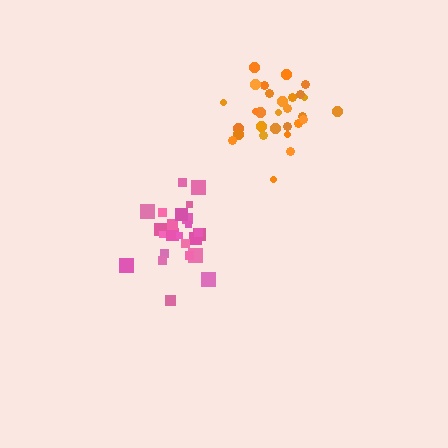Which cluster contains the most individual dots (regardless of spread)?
Orange (29).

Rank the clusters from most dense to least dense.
orange, pink.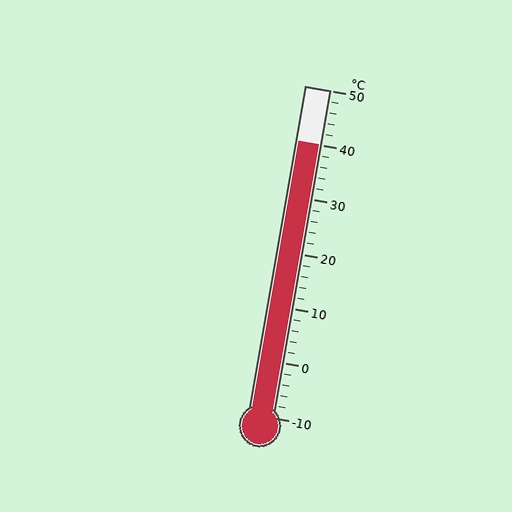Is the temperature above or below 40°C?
The temperature is at 40°C.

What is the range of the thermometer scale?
The thermometer scale ranges from -10°C to 50°C.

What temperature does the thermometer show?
The thermometer shows approximately 40°C.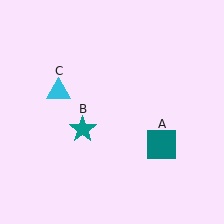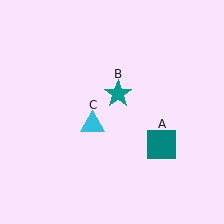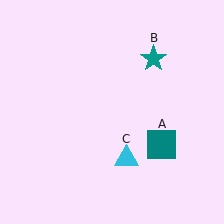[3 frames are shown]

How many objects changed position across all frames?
2 objects changed position: teal star (object B), cyan triangle (object C).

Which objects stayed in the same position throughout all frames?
Teal square (object A) remained stationary.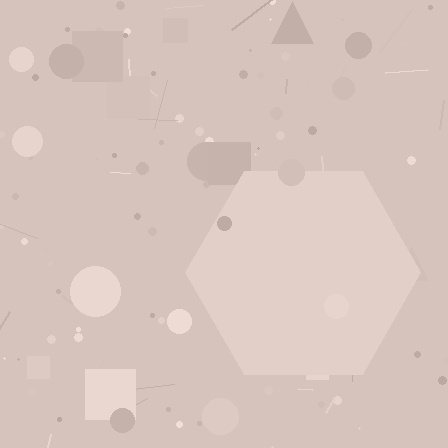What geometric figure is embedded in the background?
A hexagon is embedded in the background.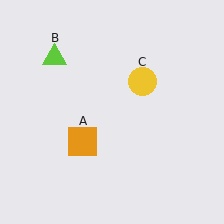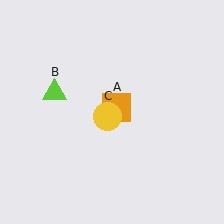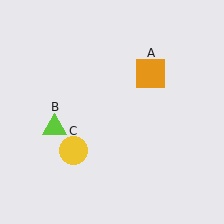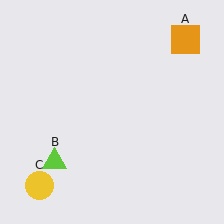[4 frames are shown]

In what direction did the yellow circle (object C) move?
The yellow circle (object C) moved down and to the left.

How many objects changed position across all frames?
3 objects changed position: orange square (object A), lime triangle (object B), yellow circle (object C).